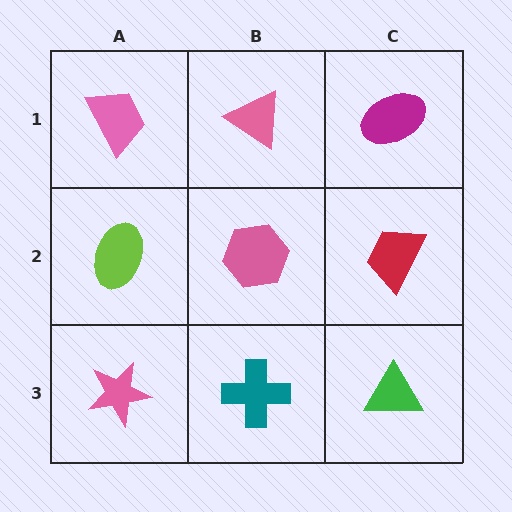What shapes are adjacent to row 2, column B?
A pink triangle (row 1, column B), a teal cross (row 3, column B), a lime ellipse (row 2, column A), a red trapezoid (row 2, column C).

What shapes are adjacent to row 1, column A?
A lime ellipse (row 2, column A), a pink triangle (row 1, column B).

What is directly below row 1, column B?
A pink hexagon.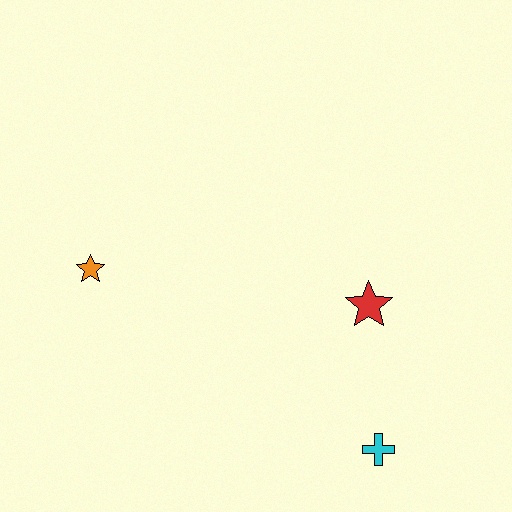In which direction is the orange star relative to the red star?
The orange star is to the left of the red star.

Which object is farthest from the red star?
The orange star is farthest from the red star.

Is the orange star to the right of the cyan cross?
No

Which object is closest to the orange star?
The red star is closest to the orange star.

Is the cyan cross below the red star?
Yes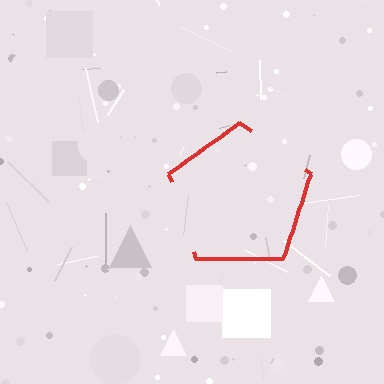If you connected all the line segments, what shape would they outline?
They would outline a pentagon.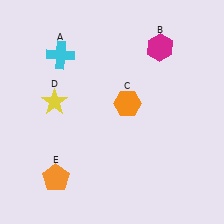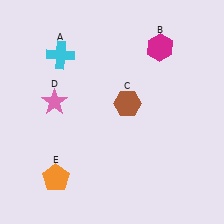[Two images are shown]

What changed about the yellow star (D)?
In Image 1, D is yellow. In Image 2, it changed to pink.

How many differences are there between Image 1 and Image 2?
There are 2 differences between the two images.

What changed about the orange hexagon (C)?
In Image 1, C is orange. In Image 2, it changed to brown.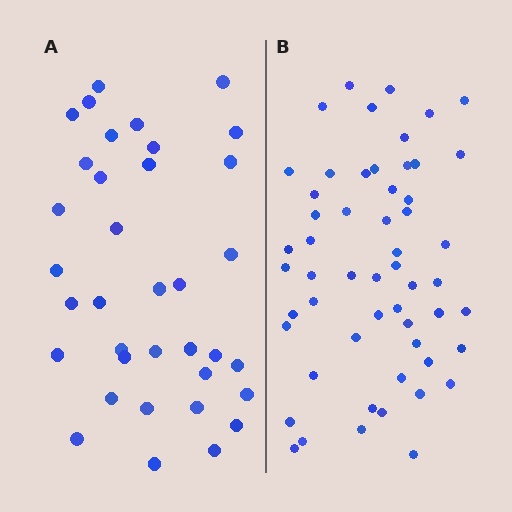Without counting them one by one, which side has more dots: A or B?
Region B (the right region) has more dots.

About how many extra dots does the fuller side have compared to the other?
Region B has approximately 20 more dots than region A.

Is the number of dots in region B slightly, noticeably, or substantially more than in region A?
Region B has substantially more. The ratio is roughly 1.5 to 1.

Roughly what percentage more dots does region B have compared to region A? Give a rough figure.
About 55% more.